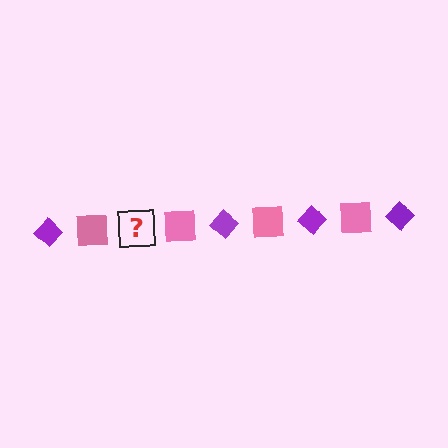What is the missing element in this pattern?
The missing element is a purple diamond.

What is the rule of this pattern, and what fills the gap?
The rule is that the pattern alternates between purple diamond and pink square. The gap should be filled with a purple diamond.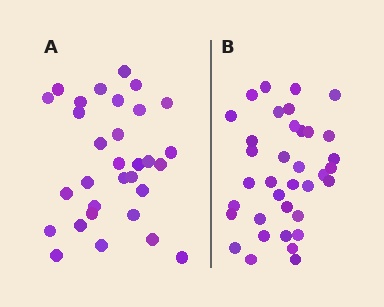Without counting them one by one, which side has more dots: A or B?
Region B (the right region) has more dots.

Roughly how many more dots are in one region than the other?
Region B has about 5 more dots than region A.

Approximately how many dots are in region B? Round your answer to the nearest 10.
About 40 dots. (The exact count is 36, which rounds to 40.)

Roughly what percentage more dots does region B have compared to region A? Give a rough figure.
About 15% more.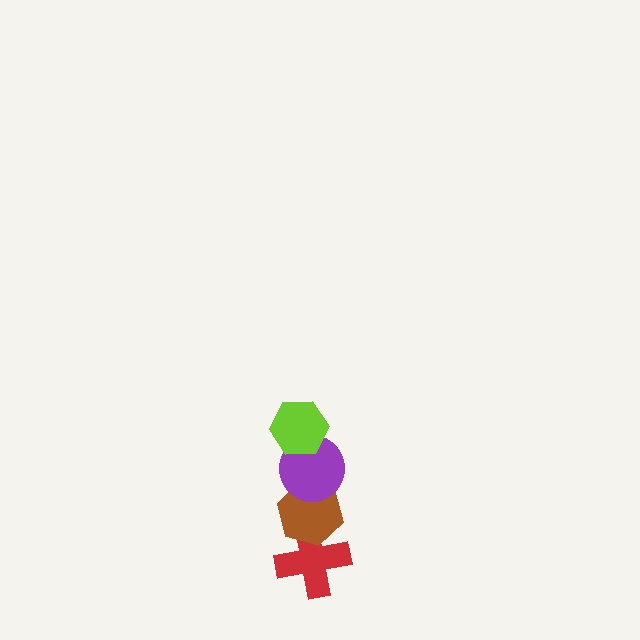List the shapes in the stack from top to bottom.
From top to bottom: the lime hexagon, the purple circle, the brown hexagon, the red cross.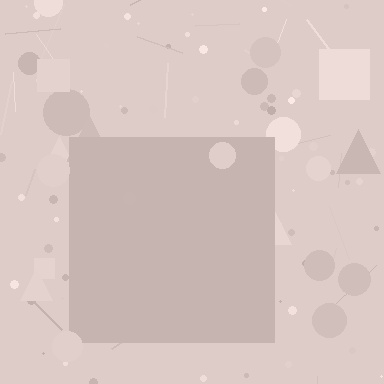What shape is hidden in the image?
A square is hidden in the image.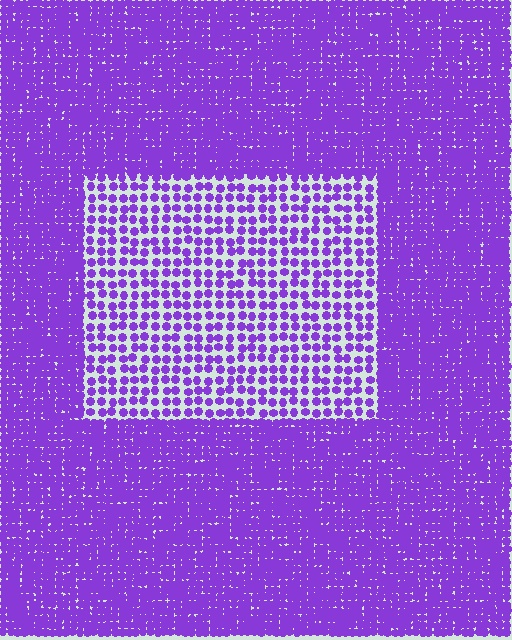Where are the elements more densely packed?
The elements are more densely packed outside the rectangle boundary.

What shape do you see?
I see a rectangle.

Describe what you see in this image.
The image contains small purple elements arranged at two different densities. A rectangle-shaped region is visible where the elements are less densely packed than the surrounding area.